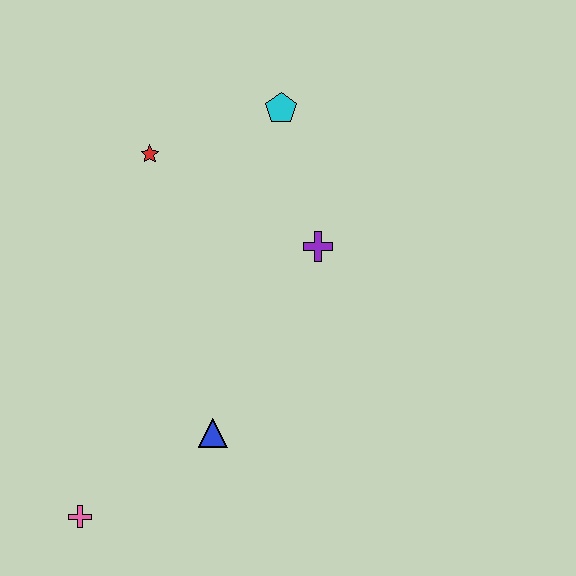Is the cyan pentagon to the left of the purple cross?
Yes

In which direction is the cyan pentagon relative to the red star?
The cyan pentagon is to the right of the red star.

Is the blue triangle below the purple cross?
Yes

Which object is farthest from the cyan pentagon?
The pink cross is farthest from the cyan pentagon.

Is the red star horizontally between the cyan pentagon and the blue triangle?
No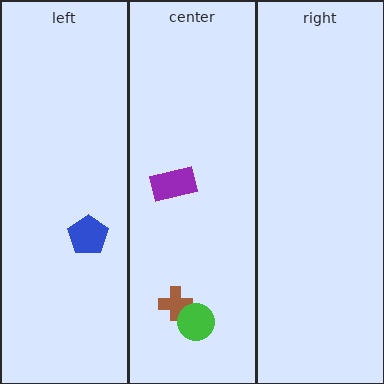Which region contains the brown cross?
The center region.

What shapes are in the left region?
The blue pentagon.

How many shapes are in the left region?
1.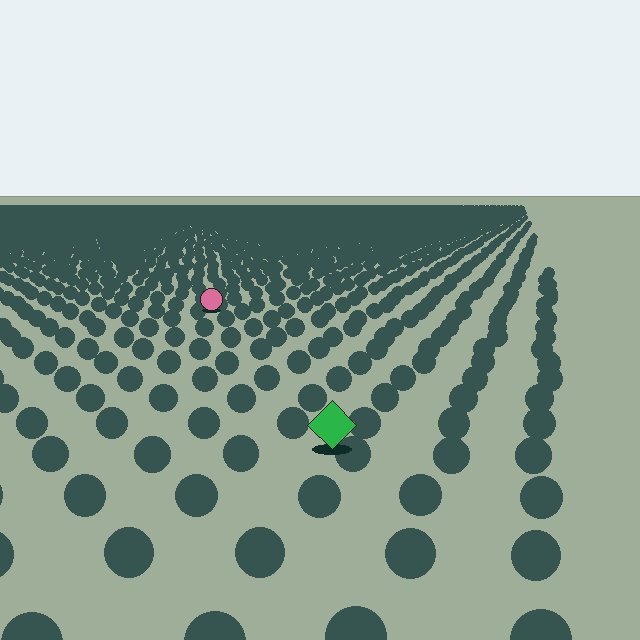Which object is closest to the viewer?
The green diamond is closest. The texture marks near it are larger and more spread out.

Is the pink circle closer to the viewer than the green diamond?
No. The green diamond is closer — you can tell from the texture gradient: the ground texture is coarser near it.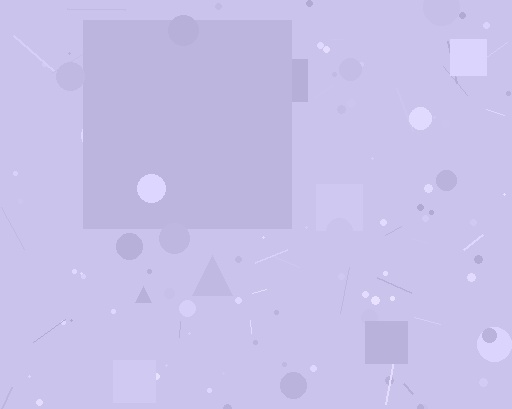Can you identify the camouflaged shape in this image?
The camouflaged shape is a square.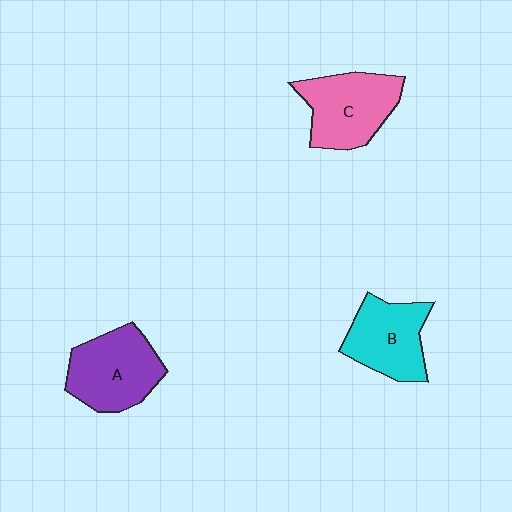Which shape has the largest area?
Shape A (purple).